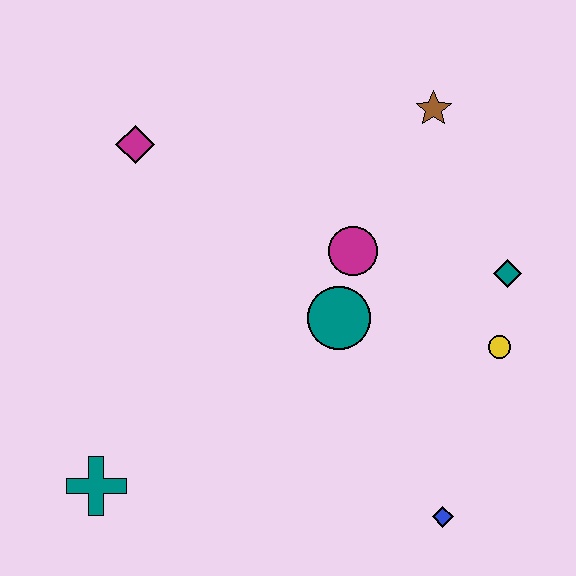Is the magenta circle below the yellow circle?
No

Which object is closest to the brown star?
The magenta circle is closest to the brown star.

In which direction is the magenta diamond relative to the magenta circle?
The magenta diamond is to the left of the magenta circle.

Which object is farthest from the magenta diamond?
The blue diamond is farthest from the magenta diamond.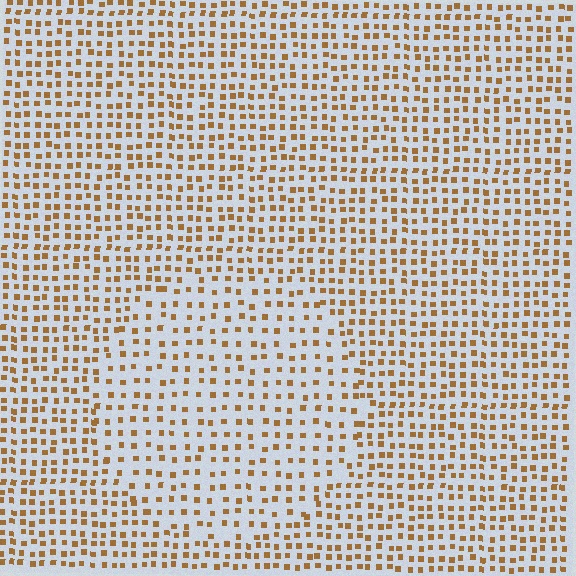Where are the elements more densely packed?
The elements are more densely packed outside the circle boundary.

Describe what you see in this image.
The image contains small brown elements arranged at two different densities. A circle-shaped region is visible where the elements are less densely packed than the surrounding area.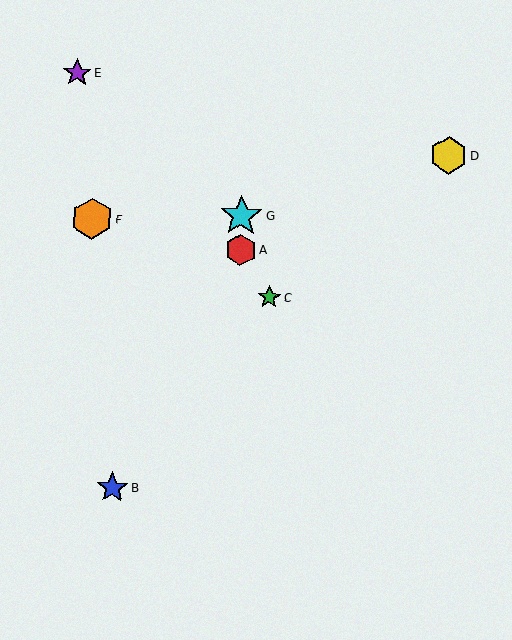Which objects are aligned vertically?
Objects A, G are aligned vertically.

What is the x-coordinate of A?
Object A is at x≈241.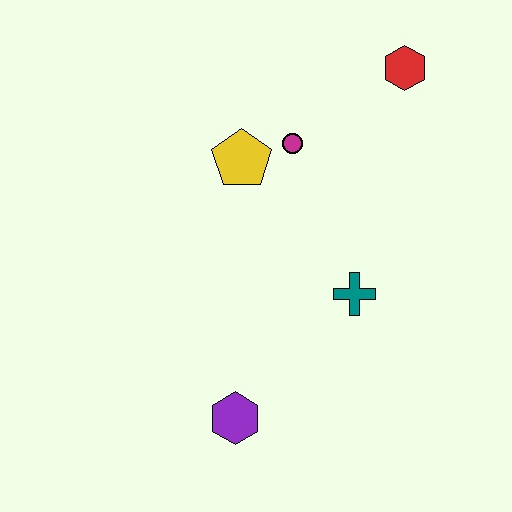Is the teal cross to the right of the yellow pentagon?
Yes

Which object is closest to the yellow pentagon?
The magenta circle is closest to the yellow pentagon.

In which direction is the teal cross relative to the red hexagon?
The teal cross is below the red hexagon.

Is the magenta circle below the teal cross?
No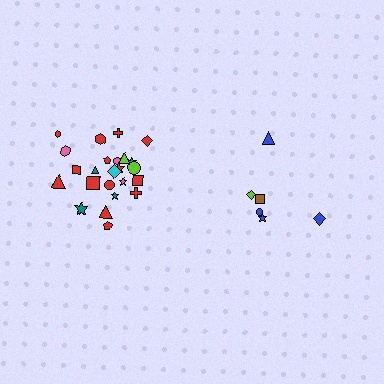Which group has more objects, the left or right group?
The left group.